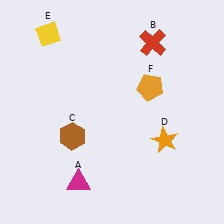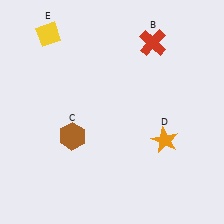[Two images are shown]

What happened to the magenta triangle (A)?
The magenta triangle (A) was removed in Image 2. It was in the bottom-left area of Image 1.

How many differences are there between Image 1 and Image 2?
There are 2 differences between the two images.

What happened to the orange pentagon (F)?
The orange pentagon (F) was removed in Image 2. It was in the top-right area of Image 1.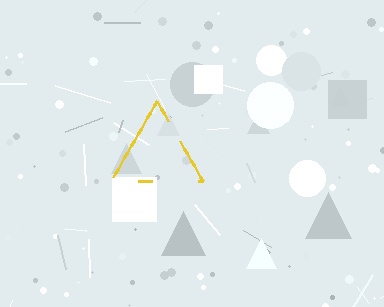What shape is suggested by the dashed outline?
The dashed outline suggests a triangle.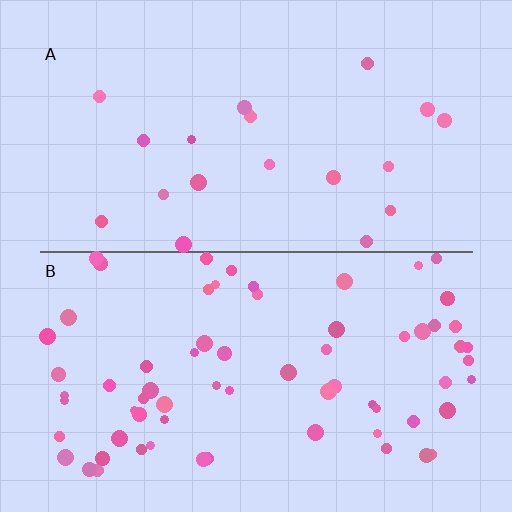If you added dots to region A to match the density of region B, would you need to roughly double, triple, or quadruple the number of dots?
Approximately quadruple.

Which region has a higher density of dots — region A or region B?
B (the bottom).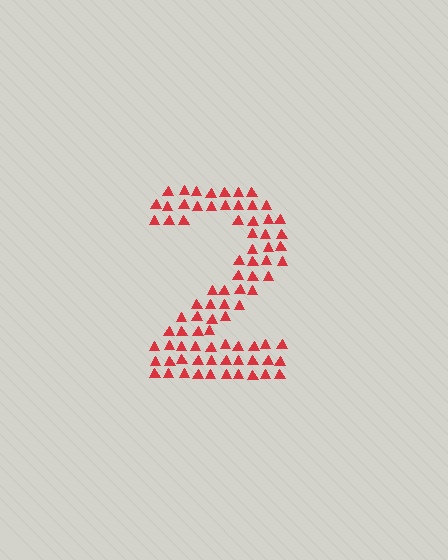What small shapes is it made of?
It is made of small triangles.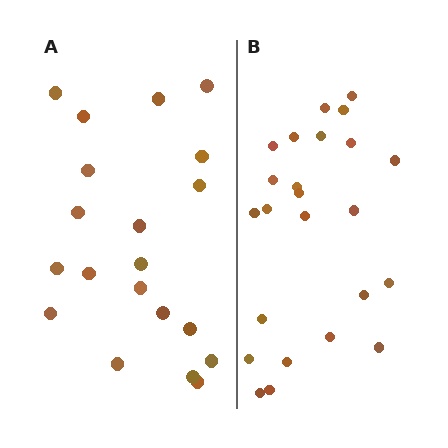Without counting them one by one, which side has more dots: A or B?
Region B (the right region) has more dots.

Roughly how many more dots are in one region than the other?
Region B has about 4 more dots than region A.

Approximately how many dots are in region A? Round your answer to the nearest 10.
About 20 dots.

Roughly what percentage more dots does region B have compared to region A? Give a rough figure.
About 20% more.